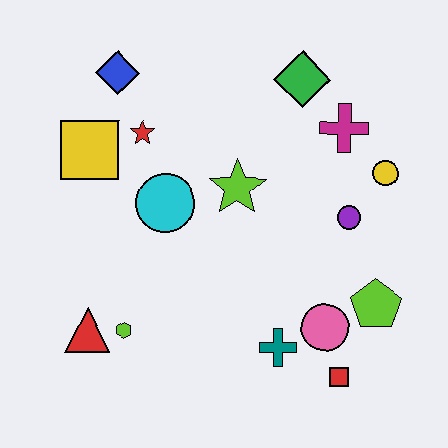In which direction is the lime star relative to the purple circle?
The lime star is to the left of the purple circle.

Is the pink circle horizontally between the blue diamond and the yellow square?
No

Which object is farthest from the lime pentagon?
The blue diamond is farthest from the lime pentagon.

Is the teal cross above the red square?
Yes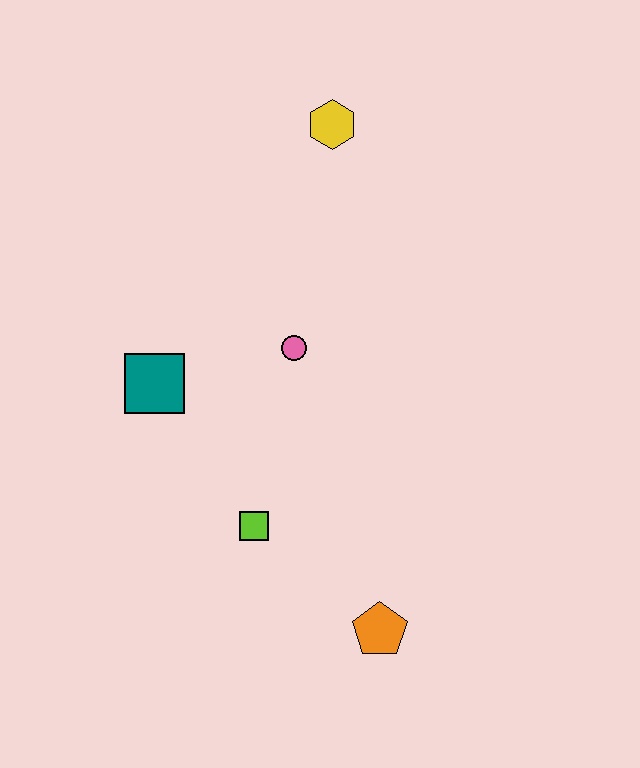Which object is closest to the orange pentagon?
The lime square is closest to the orange pentagon.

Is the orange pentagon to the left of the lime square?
No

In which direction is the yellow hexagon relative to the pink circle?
The yellow hexagon is above the pink circle.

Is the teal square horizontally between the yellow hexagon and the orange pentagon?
No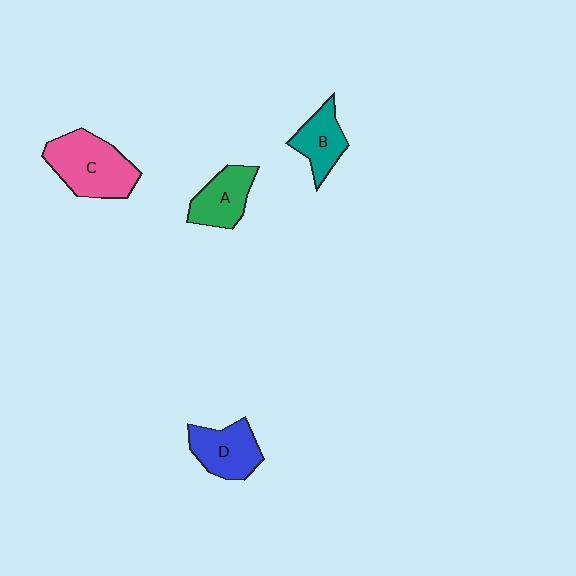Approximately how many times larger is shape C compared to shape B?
Approximately 1.7 times.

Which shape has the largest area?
Shape C (pink).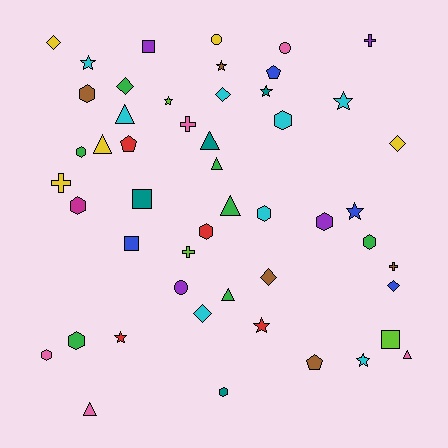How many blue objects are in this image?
There are 4 blue objects.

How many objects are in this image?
There are 50 objects.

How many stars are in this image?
There are 9 stars.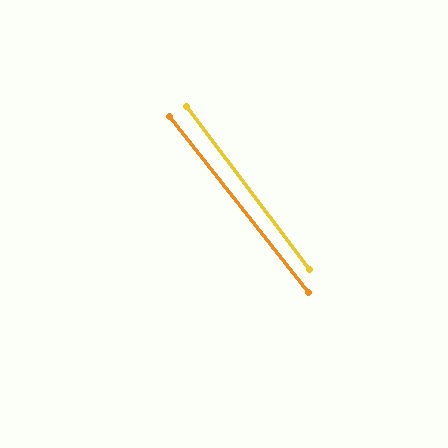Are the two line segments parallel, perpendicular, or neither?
Parallel — their directions differ by only 1.1°.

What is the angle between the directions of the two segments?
Approximately 1 degree.